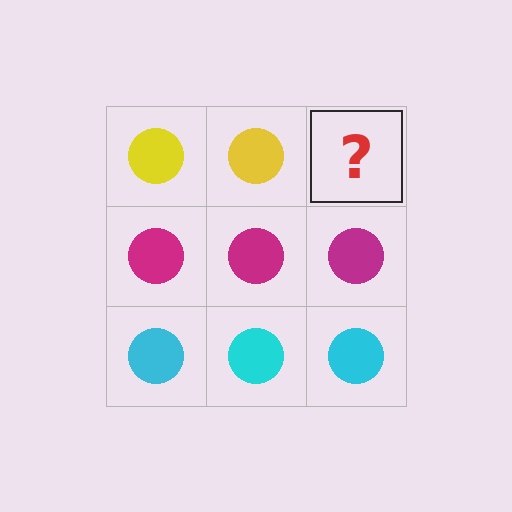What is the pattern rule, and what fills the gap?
The rule is that each row has a consistent color. The gap should be filled with a yellow circle.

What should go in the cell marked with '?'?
The missing cell should contain a yellow circle.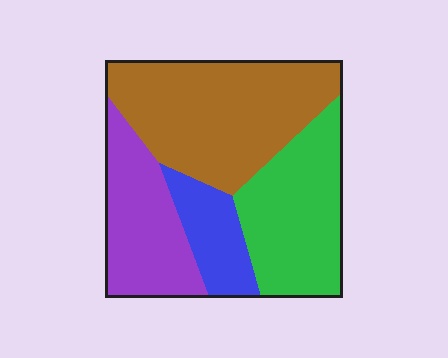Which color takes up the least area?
Blue, at roughly 10%.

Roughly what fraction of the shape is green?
Green covers around 25% of the shape.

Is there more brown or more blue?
Brown.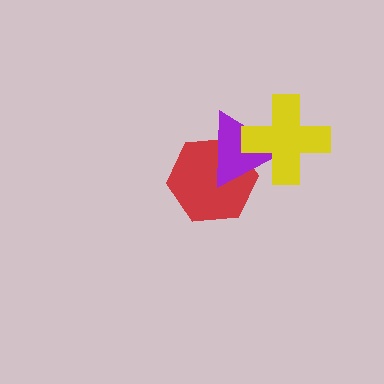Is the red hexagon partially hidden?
Yes, it is partially covered by another shape.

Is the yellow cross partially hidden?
No, no other shape covers it.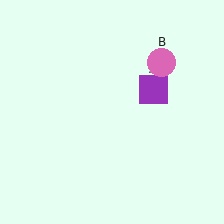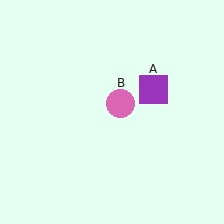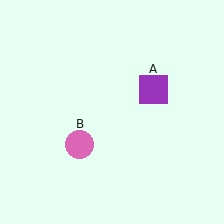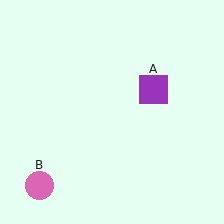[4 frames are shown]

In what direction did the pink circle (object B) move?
The pink circle (object B) moved down and to the left.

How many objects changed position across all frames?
1 object changed position: pink circle (object B).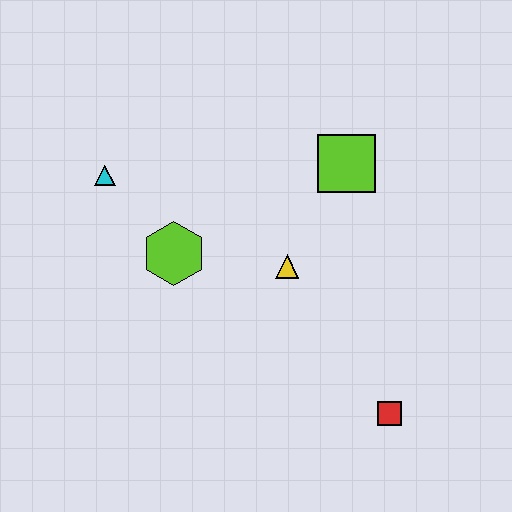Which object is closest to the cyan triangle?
The lime hexagon is closest to the cyan triangle.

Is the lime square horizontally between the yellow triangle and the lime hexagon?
No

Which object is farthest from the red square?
The cyan triangle is farthest from the red square.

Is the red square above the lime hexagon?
No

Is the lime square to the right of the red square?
No